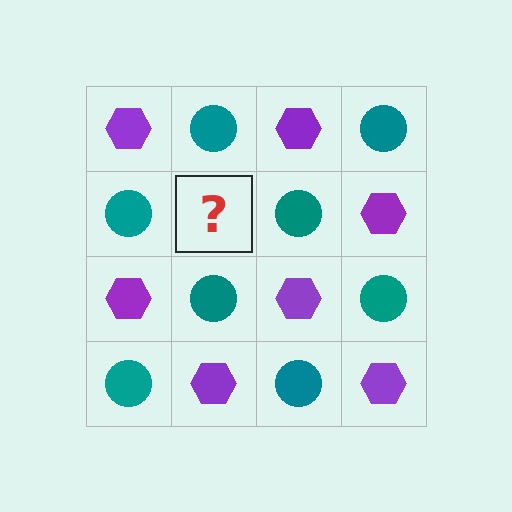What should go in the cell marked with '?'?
The missing cell should contain a purple hexagon.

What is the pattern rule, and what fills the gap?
The rule is that it alternates purple hexagon and teal circle in a checkerboard pattern. The gap should be filled with a purple hexagon.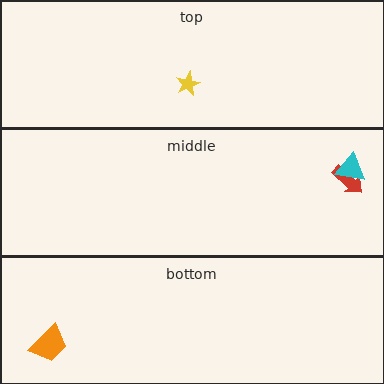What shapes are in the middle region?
The red arrow, the cyan triangle.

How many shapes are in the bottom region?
1.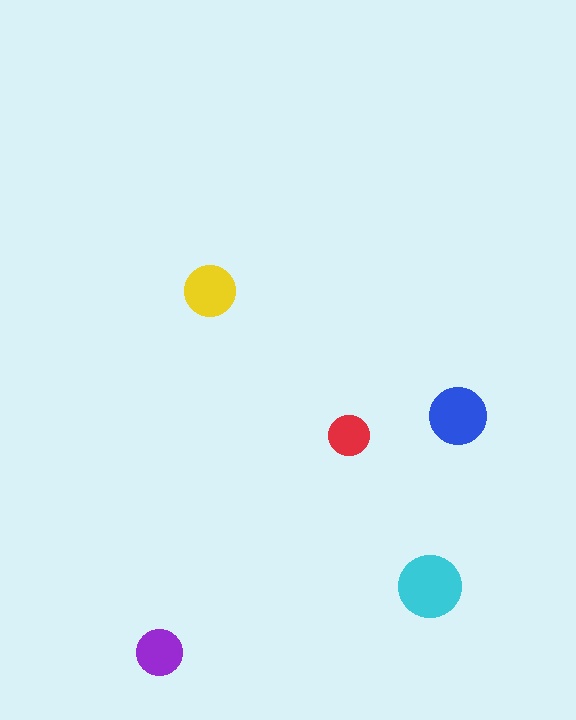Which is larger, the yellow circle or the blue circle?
The blue one.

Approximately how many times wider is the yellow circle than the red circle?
About 1.5 times wider.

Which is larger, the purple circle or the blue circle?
The blue one.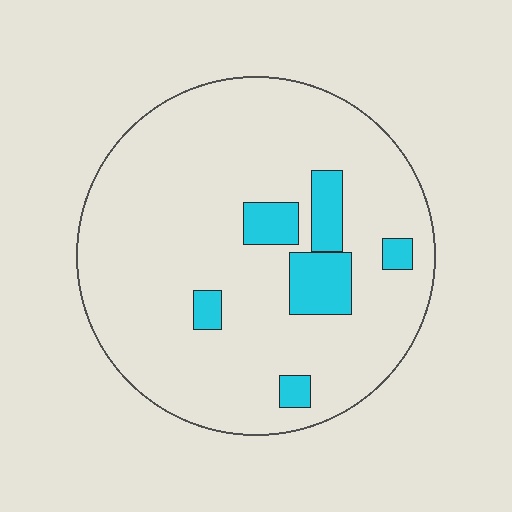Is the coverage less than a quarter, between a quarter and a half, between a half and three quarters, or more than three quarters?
Less than a quarter.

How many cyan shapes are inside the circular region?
6.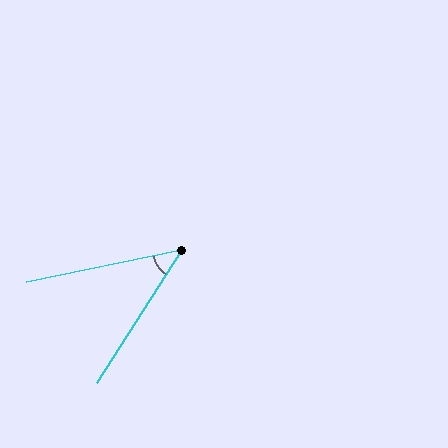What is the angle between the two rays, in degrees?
Approximately 46 degrees.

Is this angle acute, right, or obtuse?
It is acute.